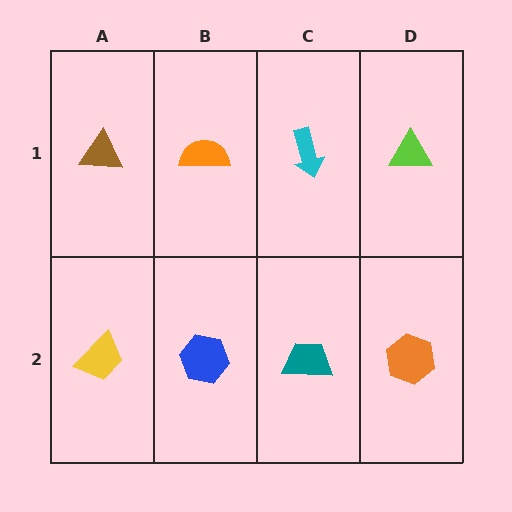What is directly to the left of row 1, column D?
A cyan arrow.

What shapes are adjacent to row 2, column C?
A cyan arrow (row 1, column C), a blue hexagon (row 2, column B), an orange hexagon (row 2, column D).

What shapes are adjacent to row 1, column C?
A teal trapezoid (row 2, column C), an orange semicircle (row 1, column B), a lime triangle (row 1, column D).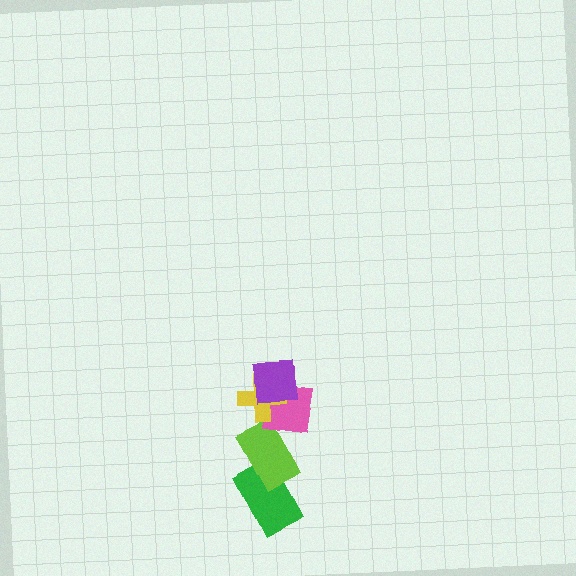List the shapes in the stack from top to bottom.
From top to bottom: the purple square, the yellow cross, the pink square, the lime rectangle, the green rectangle.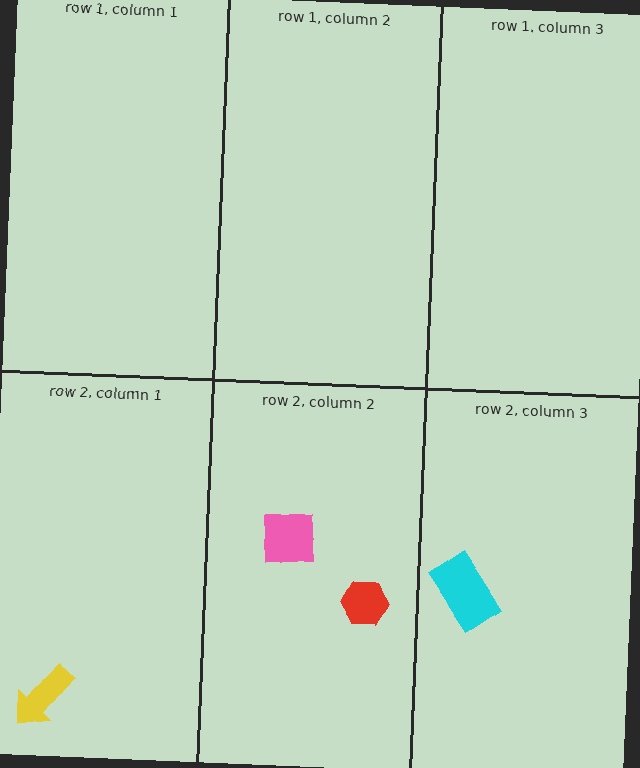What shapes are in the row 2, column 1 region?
The yellow arrow.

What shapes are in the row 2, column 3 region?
The cyan rectangle.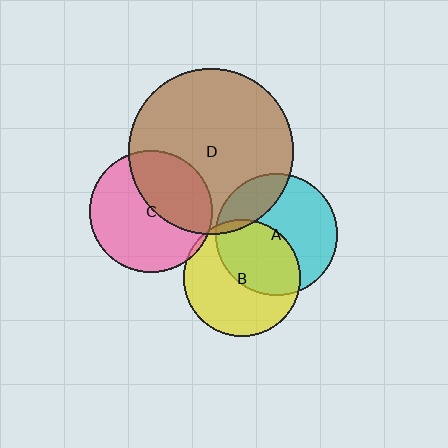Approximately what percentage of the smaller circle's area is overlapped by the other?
Approximately 45%.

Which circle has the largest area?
Circle D (brown).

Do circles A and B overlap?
Yes.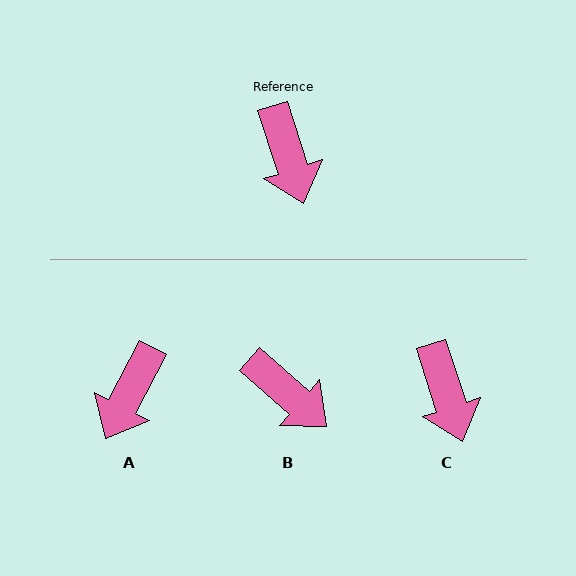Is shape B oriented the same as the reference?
No, it is off by about 31 degrees.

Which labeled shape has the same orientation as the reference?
C.